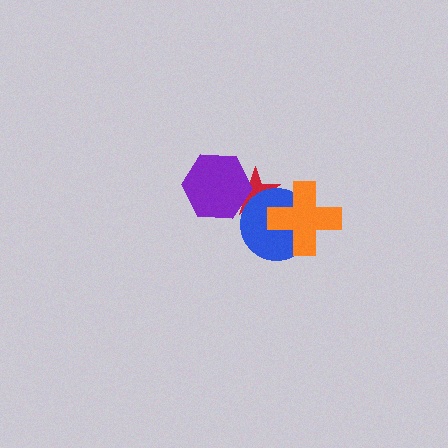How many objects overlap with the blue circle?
2 objects overlap with the blue circle.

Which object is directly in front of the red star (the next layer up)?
The blue circle is directly in front of the red star.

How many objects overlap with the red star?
3 objects overlap with the red star.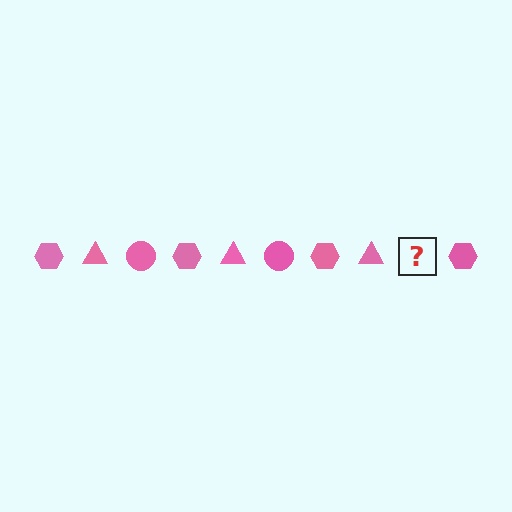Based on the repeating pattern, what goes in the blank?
The blank should be a pink circle.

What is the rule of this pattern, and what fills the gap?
The rule is that the pattern cycles through hexagon, triangle, circle shapes in pink. The gap should be filled with a pink circle.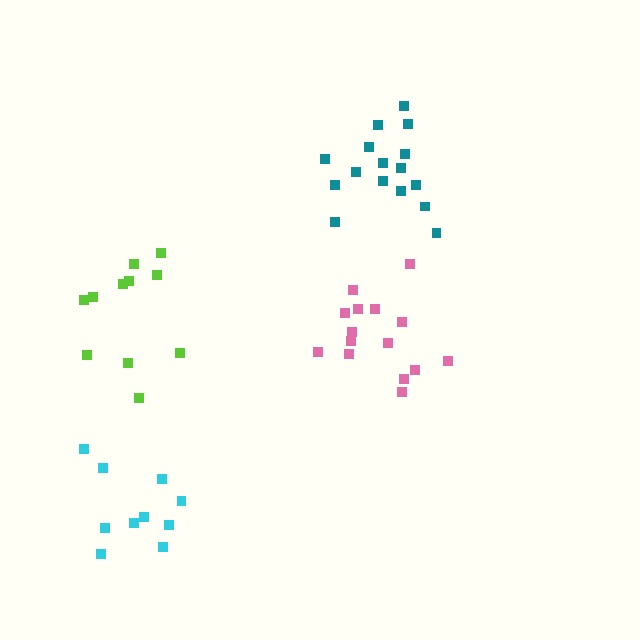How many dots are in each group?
Group 1: 11 dots, Group 2: 10 dots, Group 3: 15 dots, Group 4: 16 dots (52 total).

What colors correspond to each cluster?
The clusters are colored: lime, cyan, pink, teal.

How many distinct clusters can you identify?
There are 4 distinct clusters.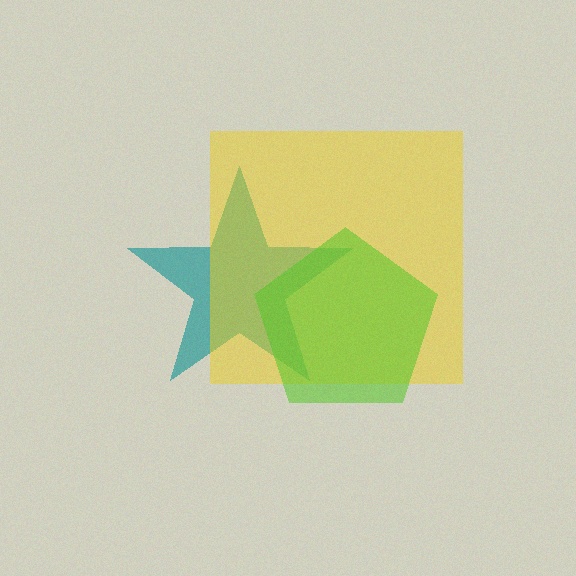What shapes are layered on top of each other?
The layered shapes are: a teal star, a yellow square, a lime pentagon.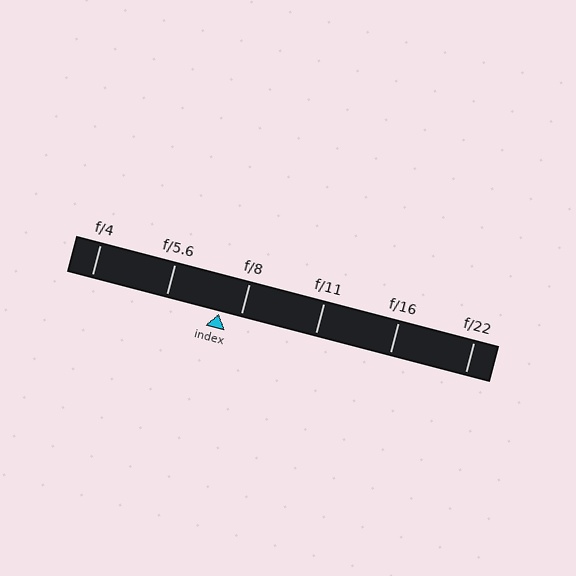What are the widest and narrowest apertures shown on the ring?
The widest aperture shown is f/4 and the narrowest is f/22.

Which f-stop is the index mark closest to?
The index mark is closest to f/8.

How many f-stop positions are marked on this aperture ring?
There are 6 f-stop positions marked.